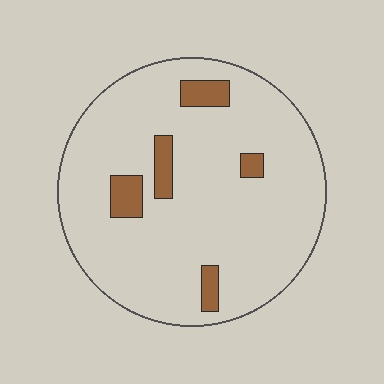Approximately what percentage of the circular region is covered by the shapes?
Approximately 10%.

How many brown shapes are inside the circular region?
5.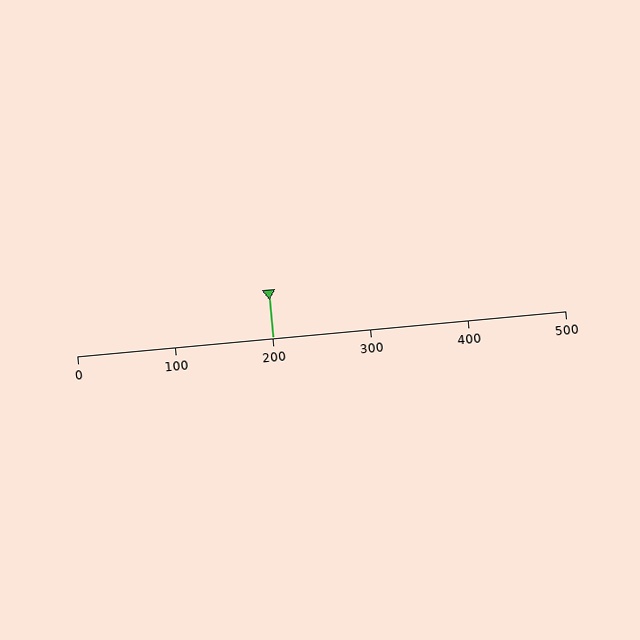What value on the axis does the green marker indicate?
The marker indicates approximately 200.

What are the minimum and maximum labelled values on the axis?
The axis runs from 0 to 500.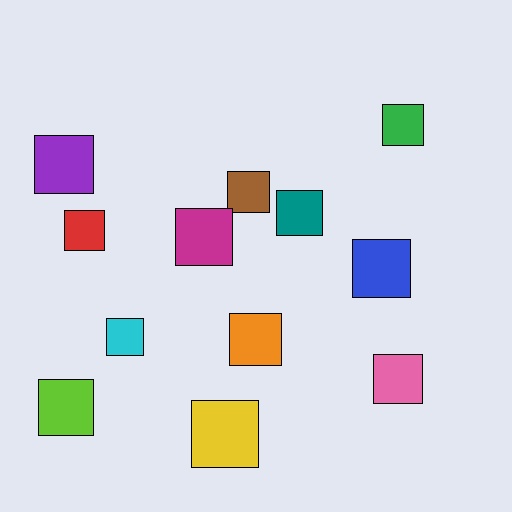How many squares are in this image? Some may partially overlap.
There are 12 squares.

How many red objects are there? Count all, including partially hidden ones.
There is 1 red object.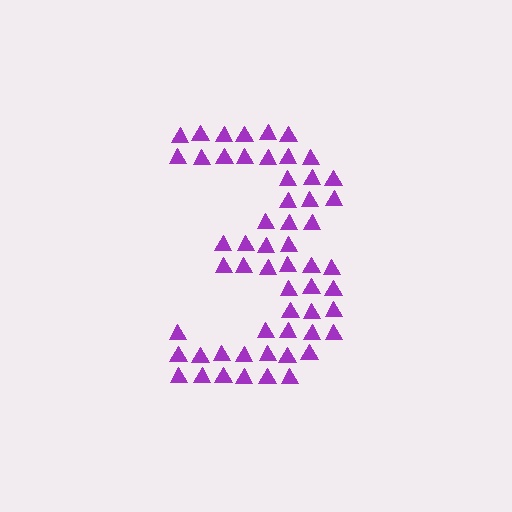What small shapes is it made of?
It is made of small triangles.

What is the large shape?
The large shape is the digit 3.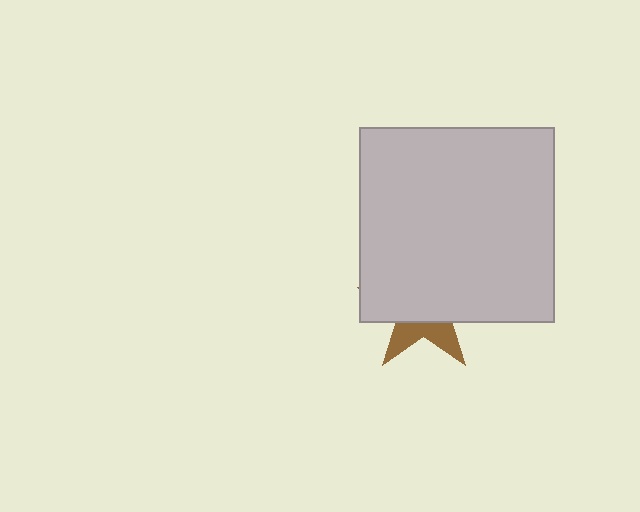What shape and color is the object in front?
The object in front is a light gray square.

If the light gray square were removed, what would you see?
You would see the complete brown star.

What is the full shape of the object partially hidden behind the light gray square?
The partially hidden object is a brown star.